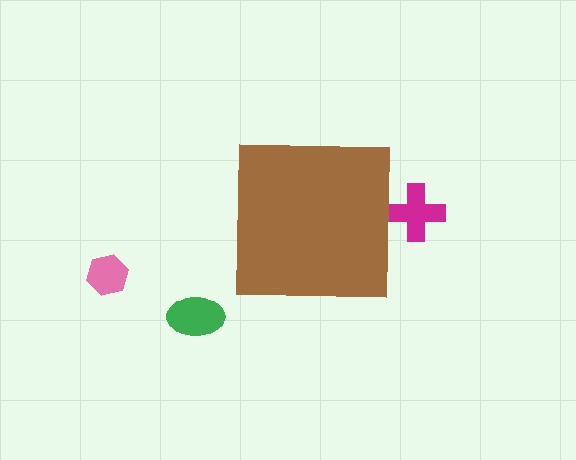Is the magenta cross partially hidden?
Yes, the magenta cross is partially hidden behind the brown square.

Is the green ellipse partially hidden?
No, the green ellipse is fully visible.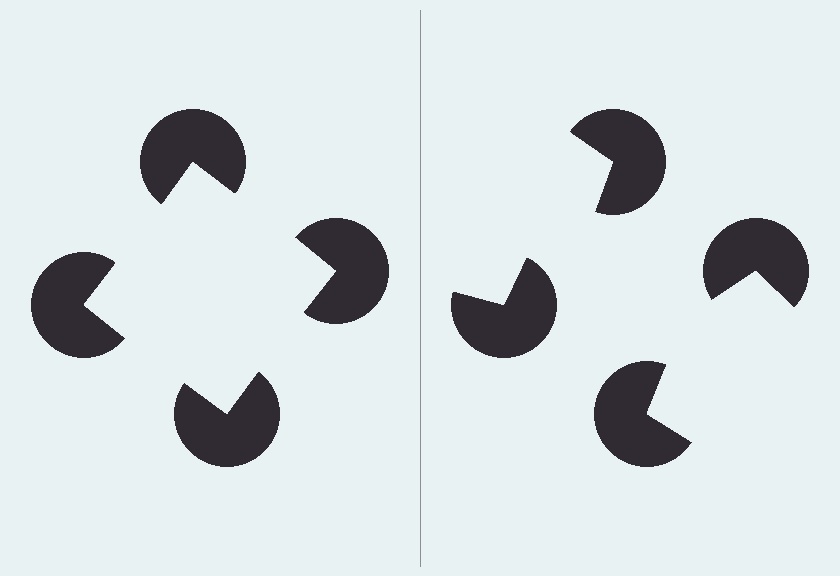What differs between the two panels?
The pac-man discs are positioned identically on both sides; only the wedge orientations differ. On the left they align to a square; on the right they are misaligned.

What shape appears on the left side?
An illusory square.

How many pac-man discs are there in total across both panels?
8 — 4 on each side.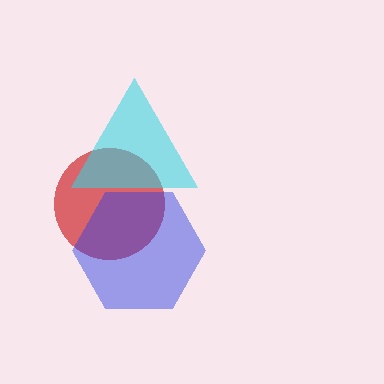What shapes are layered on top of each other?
The layered shapes are: a red circle, a cyan triangle, a blue hexagon.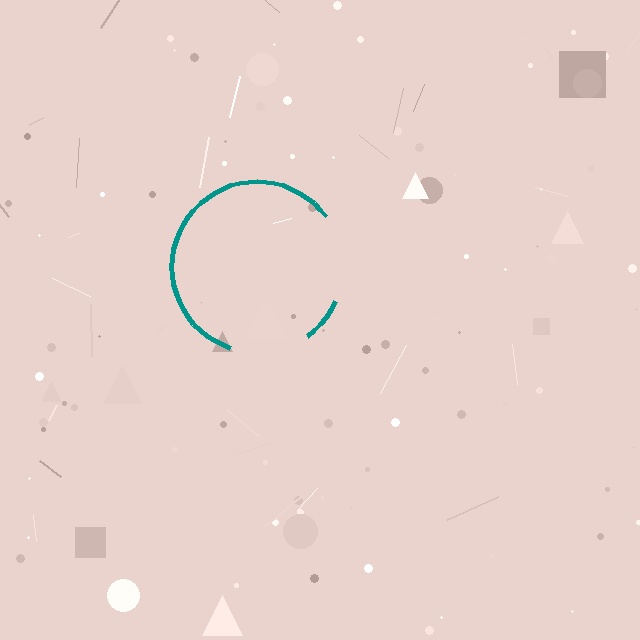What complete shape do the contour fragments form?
The contour fragments form a circle.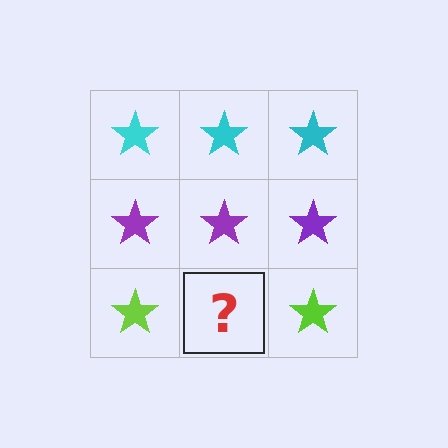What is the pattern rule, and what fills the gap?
The rule is that each row has a consistent color. The gap should be filled with a lime star.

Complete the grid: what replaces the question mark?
The question mark should be replaced with a lime star.